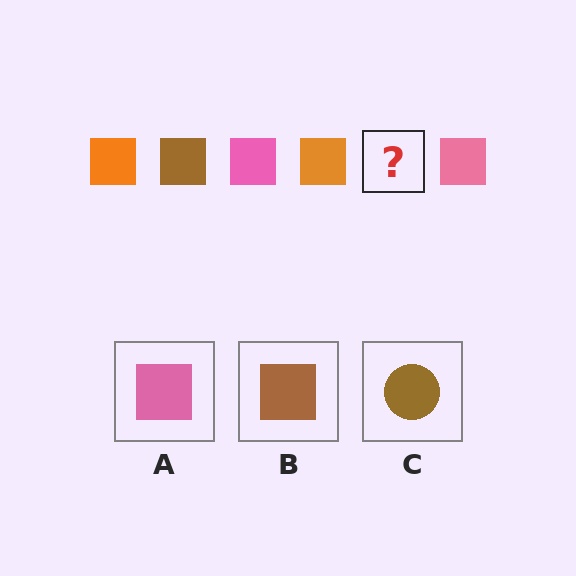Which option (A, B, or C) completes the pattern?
B.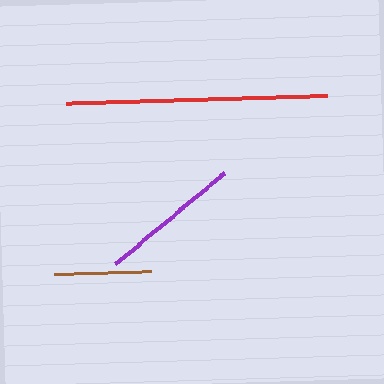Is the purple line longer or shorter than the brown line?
The purple line is longer than the brown line.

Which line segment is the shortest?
The brown line is the shortest at approximately 96 pixels.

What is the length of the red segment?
The red segment is approximately 260 pixels long.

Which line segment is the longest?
The red line is the longest at approximately 260 pixels.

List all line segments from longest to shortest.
From longest to shortest: red, purple, brown.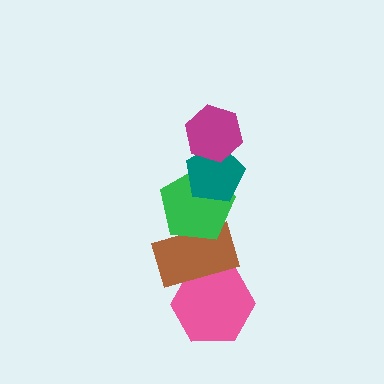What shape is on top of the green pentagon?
The teal pentagon is on top of the green pentagon.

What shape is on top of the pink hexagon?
The brown rectangle is on top of the pink hexagon.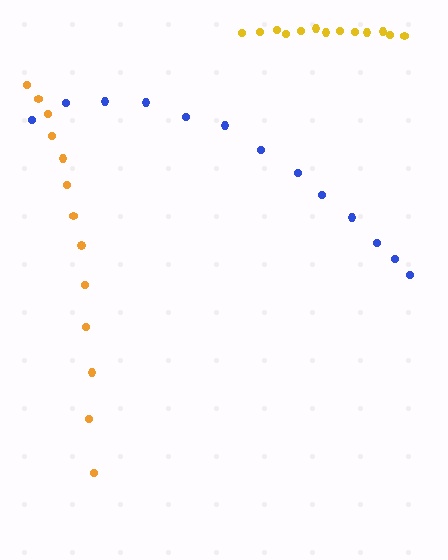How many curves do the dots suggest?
There are 3 distinct paths.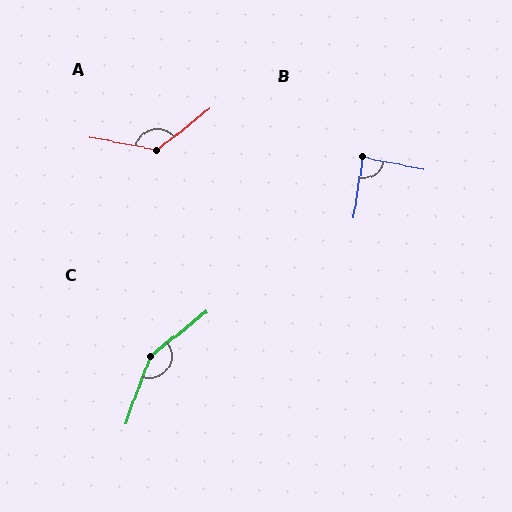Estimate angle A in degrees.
Approximately 132 degrees.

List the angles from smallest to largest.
B (87°), A (132°), C (148°).